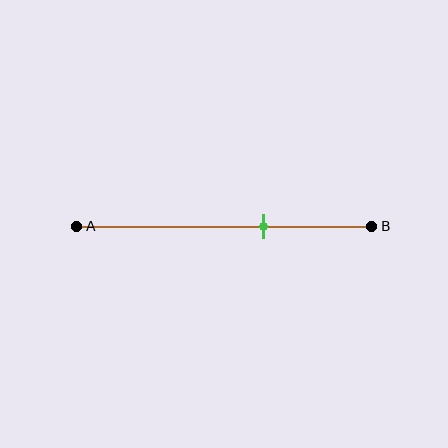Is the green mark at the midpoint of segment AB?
No, the mark is at about 65% from A, not at the 50% midpoint.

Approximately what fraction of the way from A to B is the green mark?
The green mark is approximately 65% of the way from A to B.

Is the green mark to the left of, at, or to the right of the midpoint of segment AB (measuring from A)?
The green mark is to the right of the midpoint of segment AB.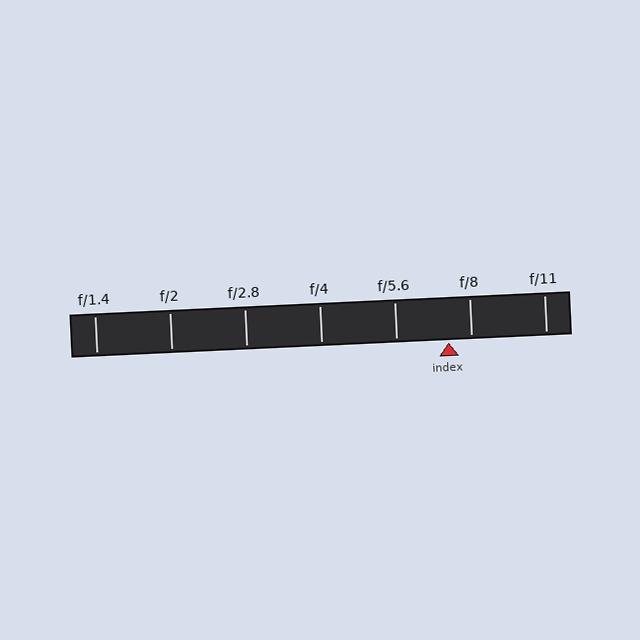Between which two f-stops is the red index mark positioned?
The index mark is between f/5.6 and f/8.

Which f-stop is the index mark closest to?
The index mark is closest to f/8.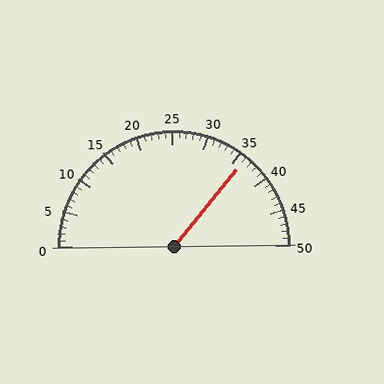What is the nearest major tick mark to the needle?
The nearest major tick mark is 35.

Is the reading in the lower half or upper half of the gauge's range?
The reading is in the upper half of the range (0 to 50).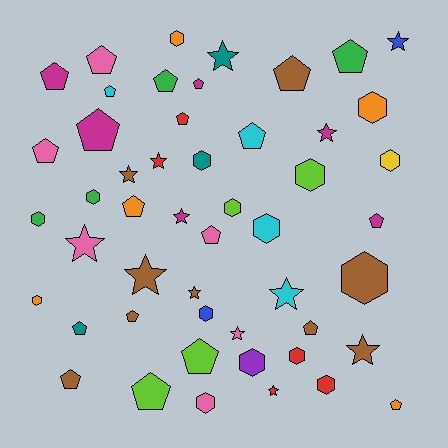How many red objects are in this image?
There are 5 red objects.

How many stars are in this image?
There are 13 stars.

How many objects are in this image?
There are 50 objects.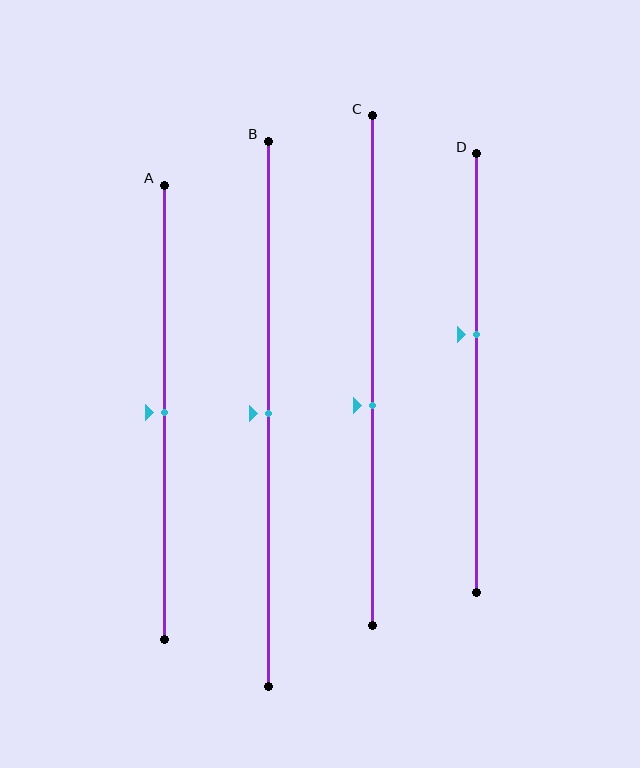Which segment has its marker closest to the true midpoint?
Segment A has its marker closest to the true midpoint.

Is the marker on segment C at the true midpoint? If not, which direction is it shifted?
No, the marker on segment C is shifted downward by about 7% of the segment length.